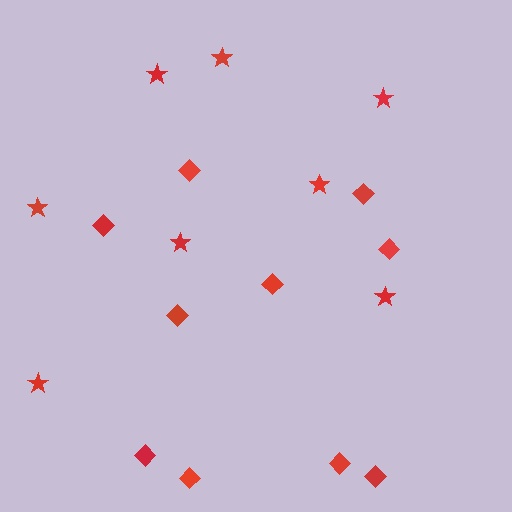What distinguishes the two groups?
There are 2 groups: one group of diamonds (10) and one group of stars (8).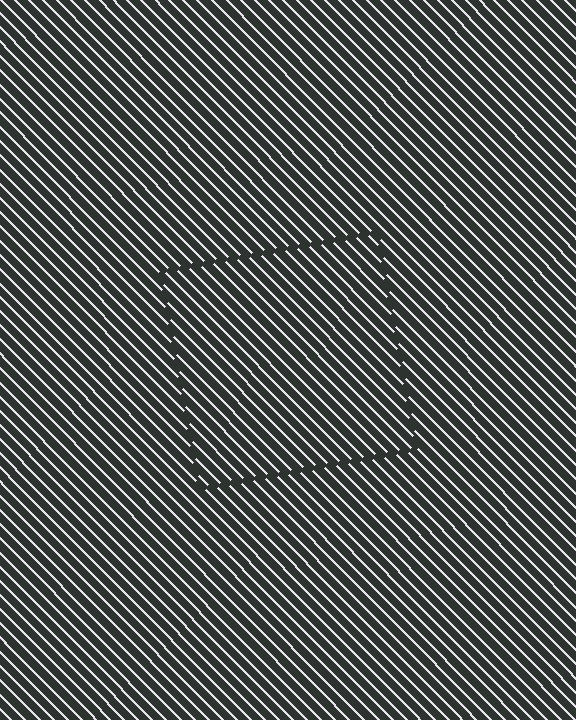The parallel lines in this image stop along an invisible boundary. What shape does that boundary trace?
An illusory square. The interior of the shape contains the same grating, shifted by half a period — the contour is defined by the phase discontinuity where line-ends from the inner and outer gratings abut.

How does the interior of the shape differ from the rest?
The interior of the shape contains the same grating, shifted by half a period — the contour is defined by the phase discontinuity where line-ends from the inner and outer gratings abut.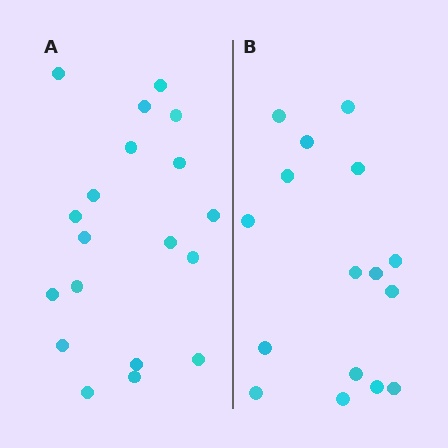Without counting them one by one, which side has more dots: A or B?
Region A (the left region) has more dots.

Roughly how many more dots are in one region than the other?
Region A has just a few more — roughly 2 or 3 more dots than region B.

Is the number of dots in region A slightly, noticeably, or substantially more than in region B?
Region A has only slightly more — the two regions are fairly close. The ratio is roughly 1.2 to 1.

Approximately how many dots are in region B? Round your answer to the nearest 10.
About 20 dots. (The exact count is 16, which rounds to 20.)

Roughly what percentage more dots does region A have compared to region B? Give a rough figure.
About 20% more.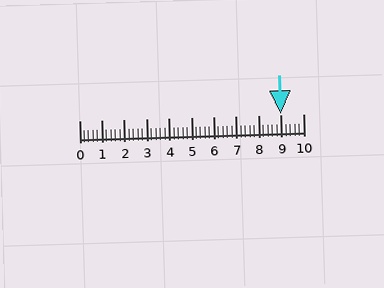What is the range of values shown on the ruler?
The ruler shows values from 0 to 10.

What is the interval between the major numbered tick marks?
The major tick marks are spaced 1 units apart.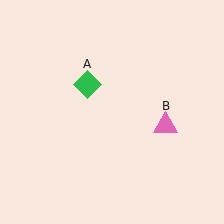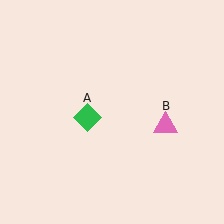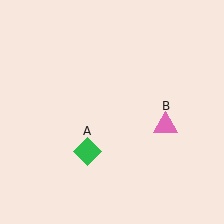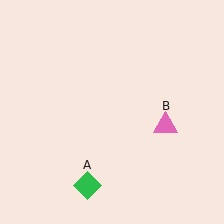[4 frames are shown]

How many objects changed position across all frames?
1 object changed position: green diamond (object A).